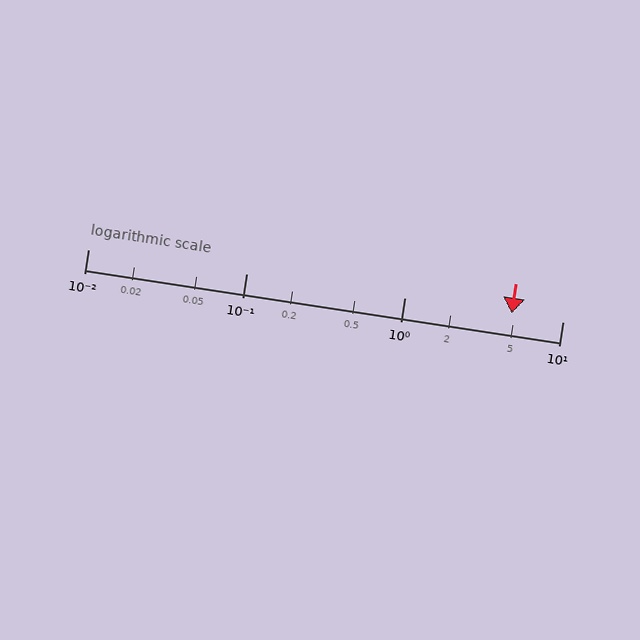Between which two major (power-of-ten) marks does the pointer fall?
The pointer is between 1 and 10.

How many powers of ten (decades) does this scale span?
The scale spans 3 decades, from 0.01 to 10.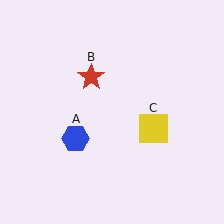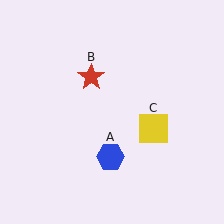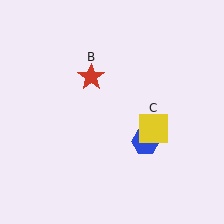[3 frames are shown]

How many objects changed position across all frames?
1 object changed position: blue hexagon (object A).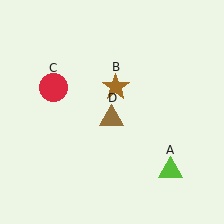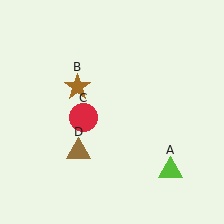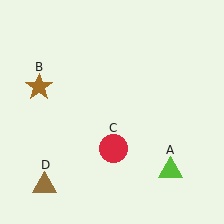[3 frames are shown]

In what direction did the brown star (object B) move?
The brown star (object B) moved left.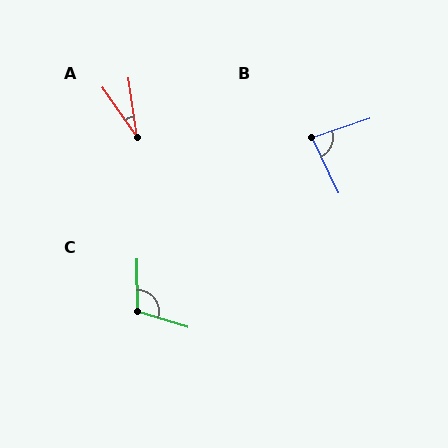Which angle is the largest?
C, at approximately 108 degrees.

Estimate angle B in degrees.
Approximately 82 degrees.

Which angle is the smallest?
A, at approximately 26 degrees.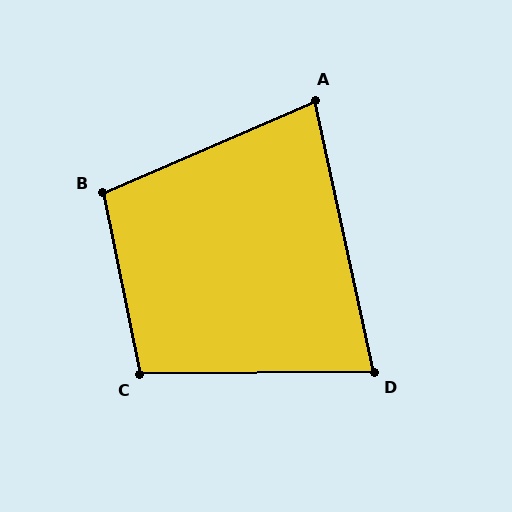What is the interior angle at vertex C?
Approximately 101 degrees (obtuse).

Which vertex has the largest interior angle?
B, at approximately 102 degrees.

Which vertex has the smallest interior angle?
D, at approximately 78 degrees.